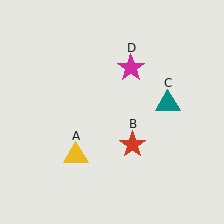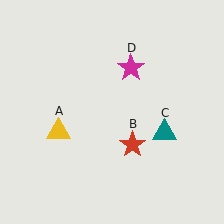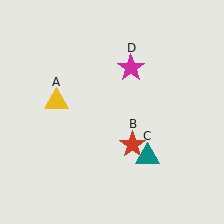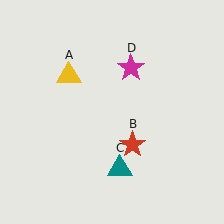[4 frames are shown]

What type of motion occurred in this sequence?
The yellow triangle (object A), teal triangle (object C) rotated clockwise around the center of the scene.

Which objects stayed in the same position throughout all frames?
Red star (object B) and magenta star (object D) remained stationary.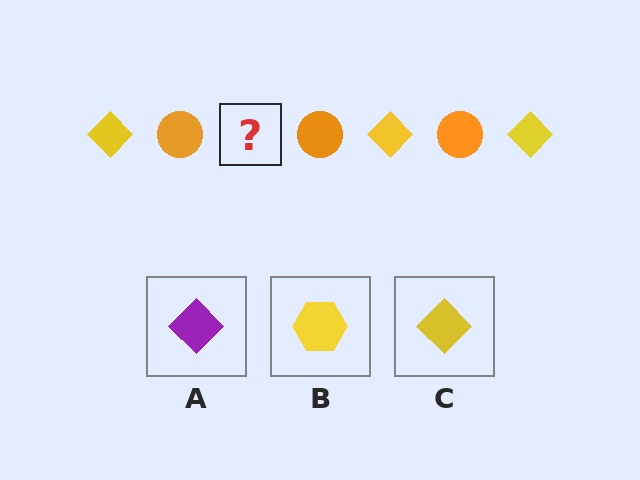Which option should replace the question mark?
Option C.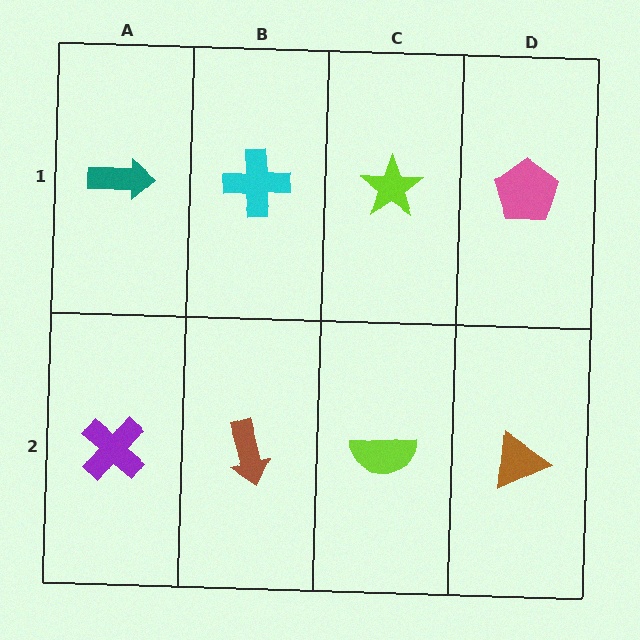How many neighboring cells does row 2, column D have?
2.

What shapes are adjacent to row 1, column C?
A lime semicircle (row 2, column C), a cyan cross (row 1, column B), a pink pentagon (row 1, column D).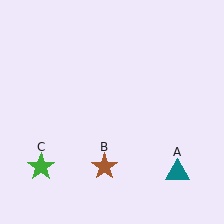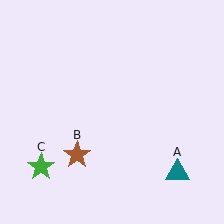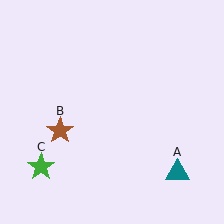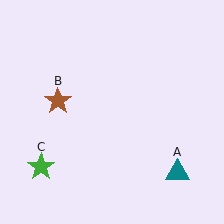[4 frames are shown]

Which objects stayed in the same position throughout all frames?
Teal triangle (object A) and green star (object C) remained stationary.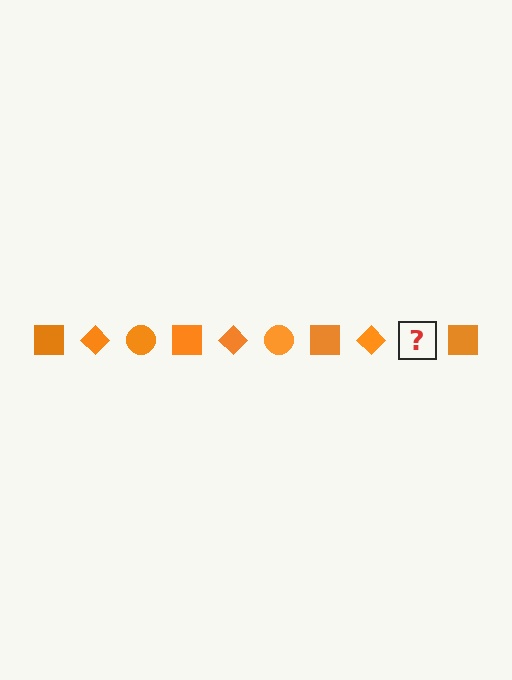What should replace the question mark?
The question mark should be replaced with an orange circle.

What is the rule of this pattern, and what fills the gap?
The rule is that the pattern cycles through square, diamond, circle shapes in orange. The gap should be filled with an orange circle.